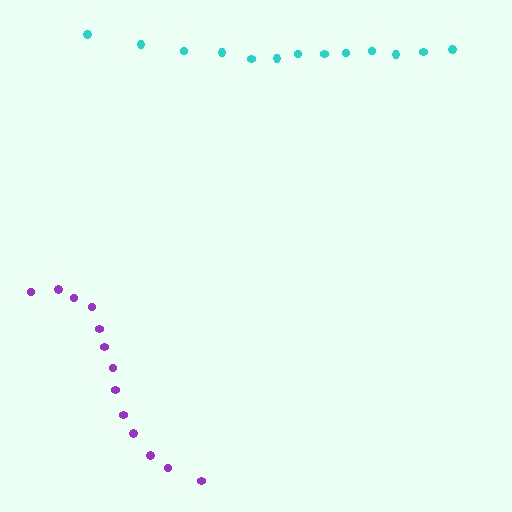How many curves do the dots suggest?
There are 2 distinct paths.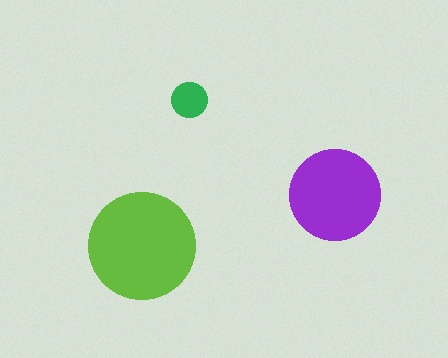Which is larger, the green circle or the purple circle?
The purple one.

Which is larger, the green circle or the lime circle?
The lime one.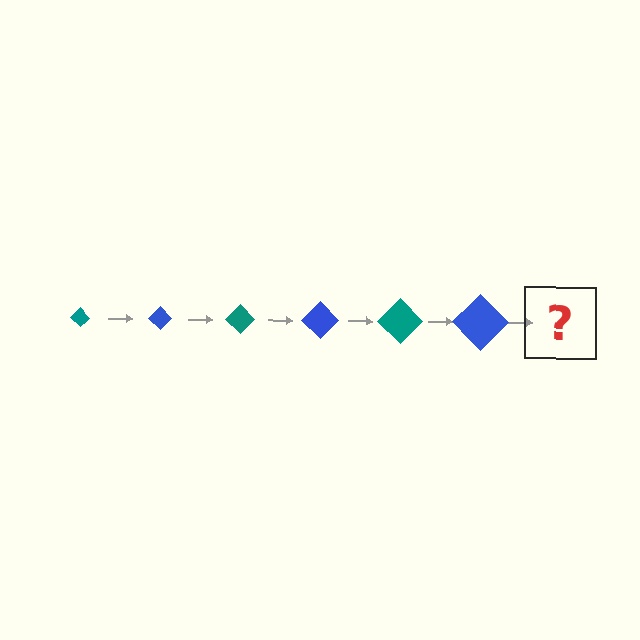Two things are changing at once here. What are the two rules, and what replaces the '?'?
The two rules are that the diamond grows larger each step and the color cycles through teal and blue. The '?' should be a teal diamond, larger than the previous one.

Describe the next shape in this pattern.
It should be a teal diamond, larger than the previous one.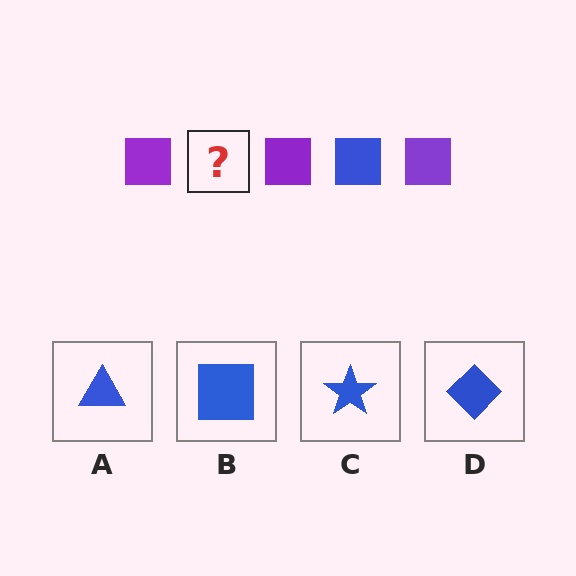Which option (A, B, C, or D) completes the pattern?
B.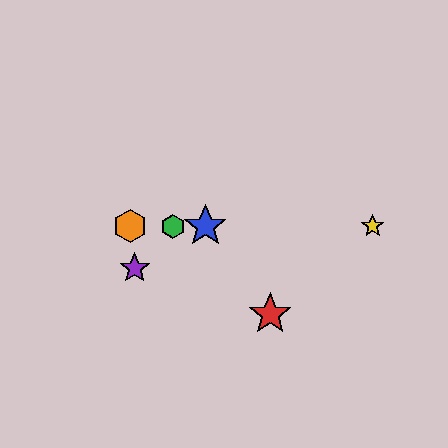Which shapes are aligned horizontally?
The blue star, the green hexagon, the yellow star, the orange hexagon are aligned horizontally.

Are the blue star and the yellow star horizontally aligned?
Yes, both are at y≈226.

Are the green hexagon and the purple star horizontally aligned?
No, the green hexagon is at y≈226 and the purple star is at y≈268.